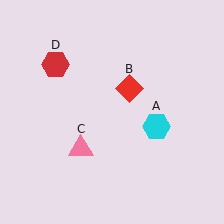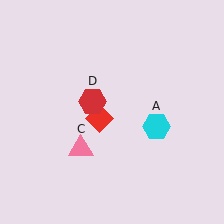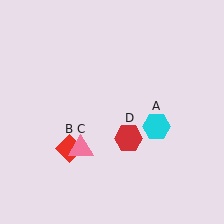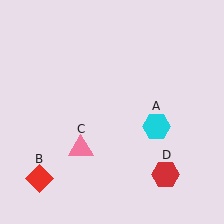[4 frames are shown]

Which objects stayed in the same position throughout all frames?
Cyan hexagon (object A) and pink triangle (object C) remained stationary.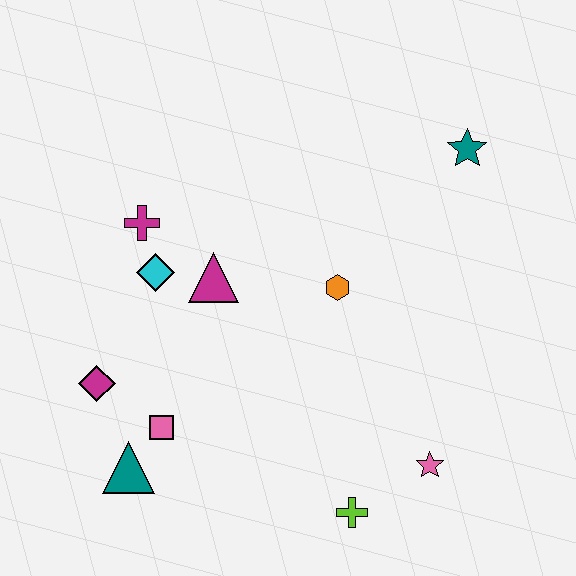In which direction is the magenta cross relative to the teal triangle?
The magenta cross is above the teal triangle.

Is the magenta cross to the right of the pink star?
No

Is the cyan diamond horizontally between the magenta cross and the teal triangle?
No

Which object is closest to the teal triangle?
The pink square is closest to the teal triangle.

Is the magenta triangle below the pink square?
No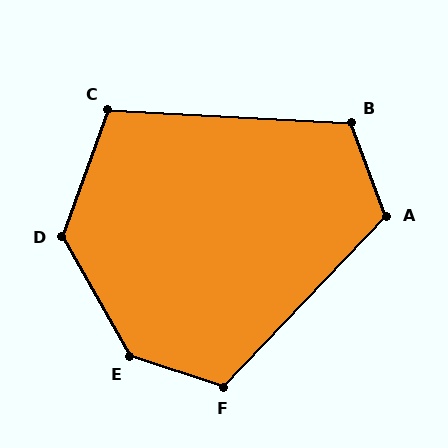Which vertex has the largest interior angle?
E, at approximately 137 degrees.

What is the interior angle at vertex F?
Approximately 116 degrees (obtuse).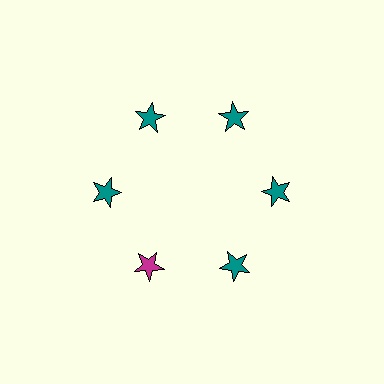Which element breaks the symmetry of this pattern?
The magenta star at roughly the 7 o'clock position breaks the symmetry. All other shapes are teal stars.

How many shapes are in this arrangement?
There are 6 shapes arranged in a ring pattern.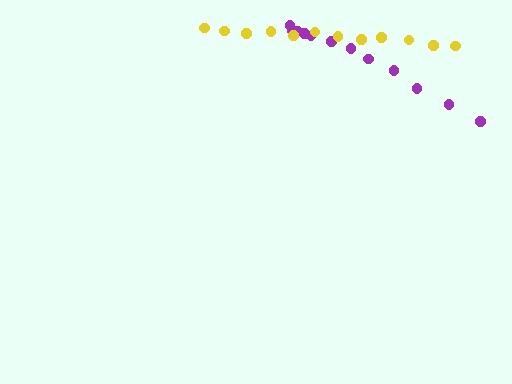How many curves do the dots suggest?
There are 2 distinct paths.